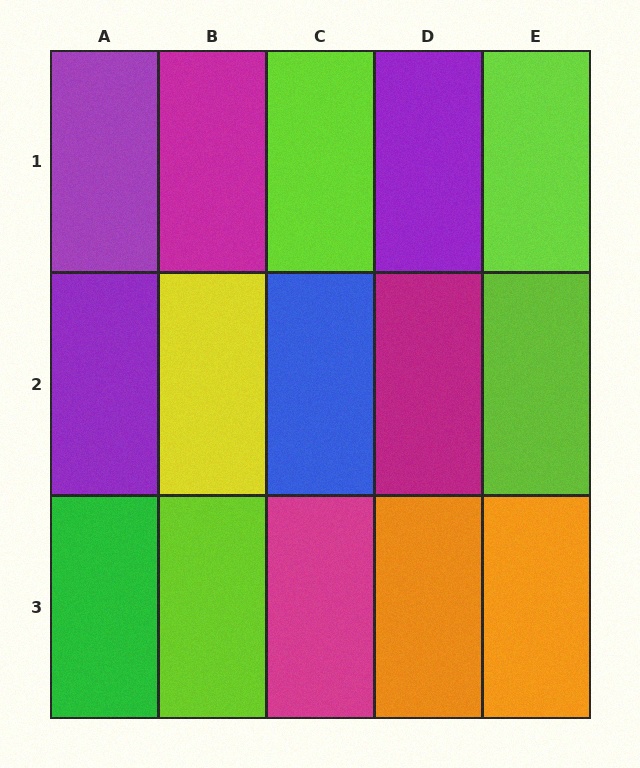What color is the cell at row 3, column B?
Lime.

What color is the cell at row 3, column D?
Orange.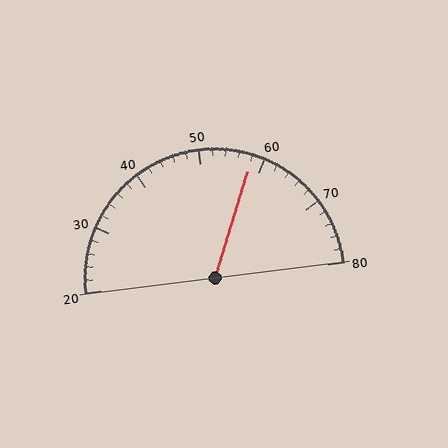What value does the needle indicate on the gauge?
The needle indicates approximately 58.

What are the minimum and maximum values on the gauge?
The gauge ranges from 20 to 80.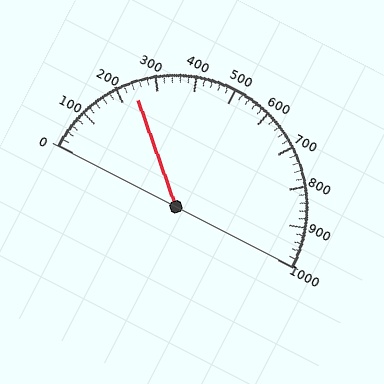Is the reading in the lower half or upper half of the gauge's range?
The reading is in the lower half of the range (0 to 1000).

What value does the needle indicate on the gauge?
The needle indicates approximately 240.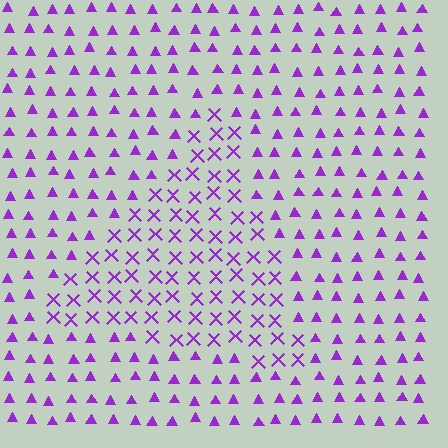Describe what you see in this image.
The image is filled with small purple elements arranged in a uniform grid. A triangle-shaped region contains X marks, while the surrounding area contains triangles. The boundary is defined purely by the change in element shape.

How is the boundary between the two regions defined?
The boundary is defined by a change in element shape: X marks inside vs. triangles outside. All elements share the same color and spacing.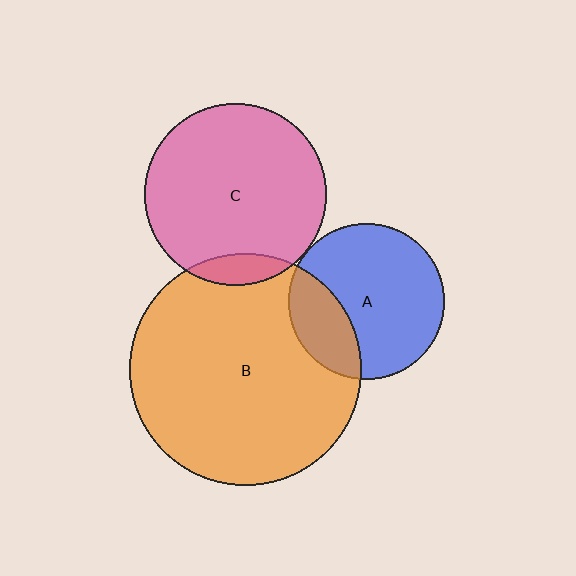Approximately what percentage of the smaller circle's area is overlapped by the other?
Approximately 25%.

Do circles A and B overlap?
Yes.